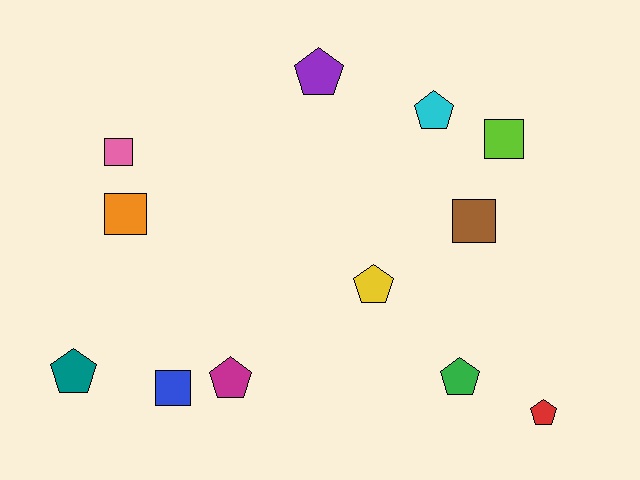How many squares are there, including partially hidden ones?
There are 5 squares.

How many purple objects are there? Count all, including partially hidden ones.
There is 1 purple object.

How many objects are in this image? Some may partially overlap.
There are 12 objects.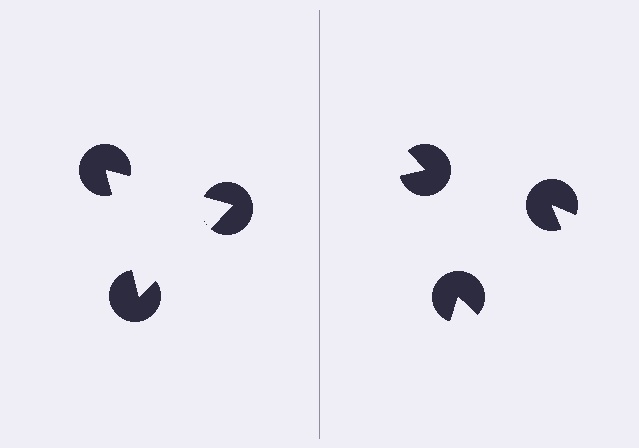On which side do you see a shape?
An illusory triangle appears on the left side. On the right side the wedge cuts are rotated, so no coherent shape forms.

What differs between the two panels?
The pac-man discs are positioned identically on both sides; only the wedge orientations differ. On the left they align to a triangle; on the right they are misaligned.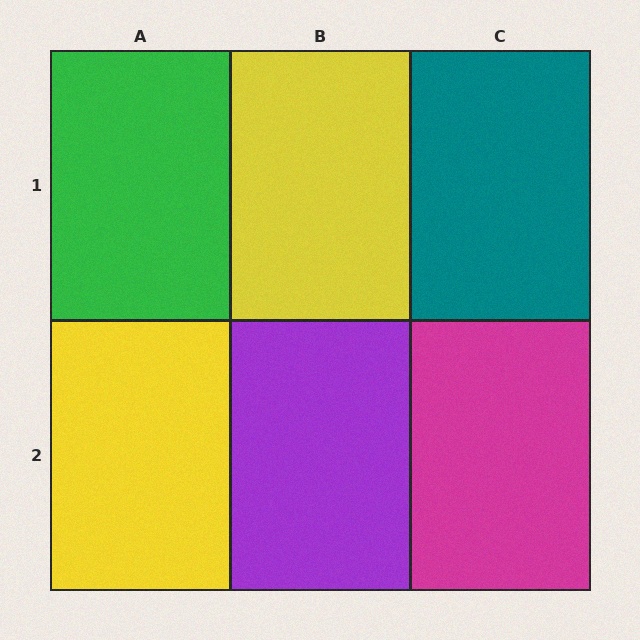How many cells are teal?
1 cell is teal.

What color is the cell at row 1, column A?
Green.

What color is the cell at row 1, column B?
Yellow.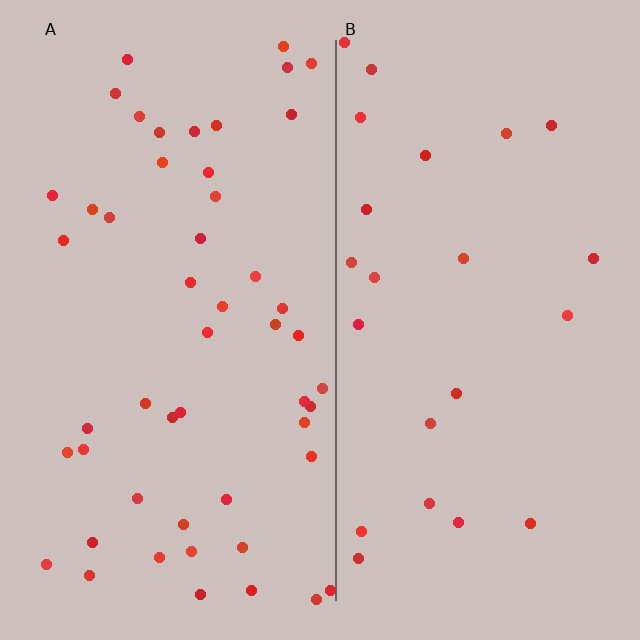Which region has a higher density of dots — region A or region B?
A (the left).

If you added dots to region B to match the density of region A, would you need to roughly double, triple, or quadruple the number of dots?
Approximately double.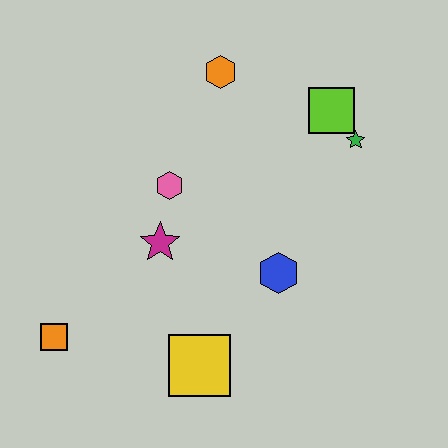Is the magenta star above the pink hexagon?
No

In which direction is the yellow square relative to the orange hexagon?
The yellow square is below the orange hexagon.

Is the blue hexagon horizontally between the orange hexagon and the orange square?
No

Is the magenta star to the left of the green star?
Yes